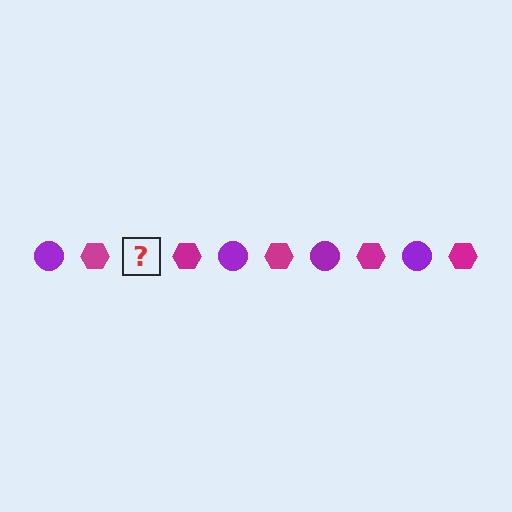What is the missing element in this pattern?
The missing element is a purple circle.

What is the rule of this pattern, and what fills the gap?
The rule is that the pattern alternates between purple circle and magenta hexagon. The gap should be filled with a purple circle.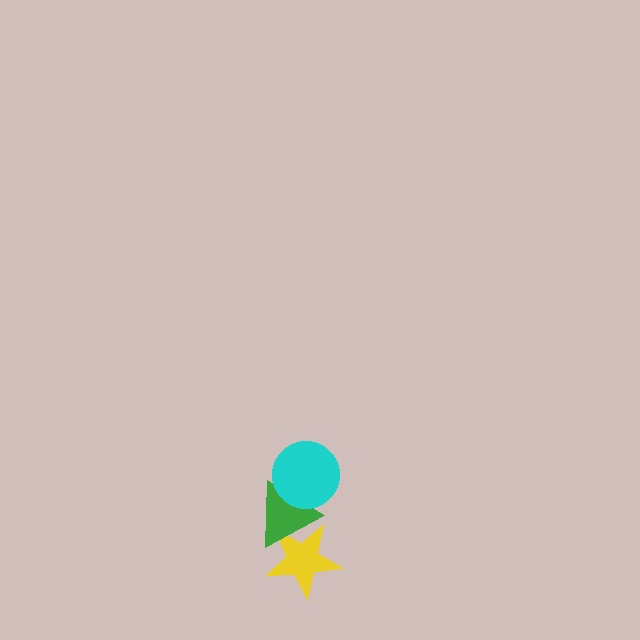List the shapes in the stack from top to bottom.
From top to bottom: the cyan circle, the green triangle, the yellow star.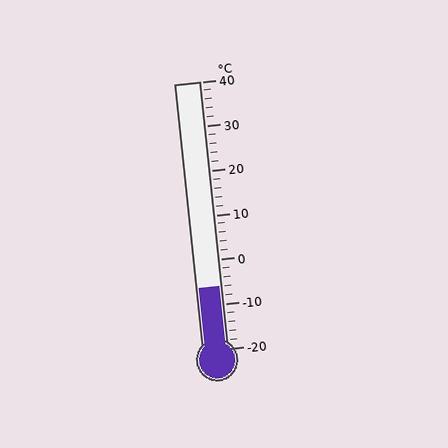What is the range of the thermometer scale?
The thermometer scale ranges from -20°C to 40°C.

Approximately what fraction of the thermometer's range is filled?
The thermometer is filled to approximately 25% of its range.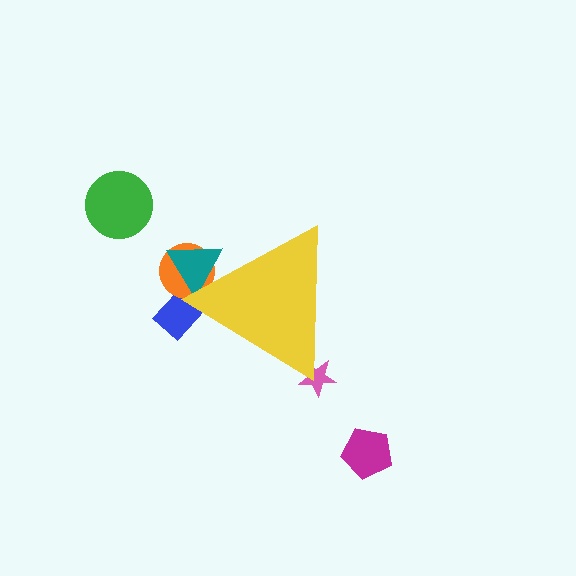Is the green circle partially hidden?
No, the green circle is fully visible.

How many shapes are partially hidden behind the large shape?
4 shapes are partially hidden.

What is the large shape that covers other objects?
A yellow triangle.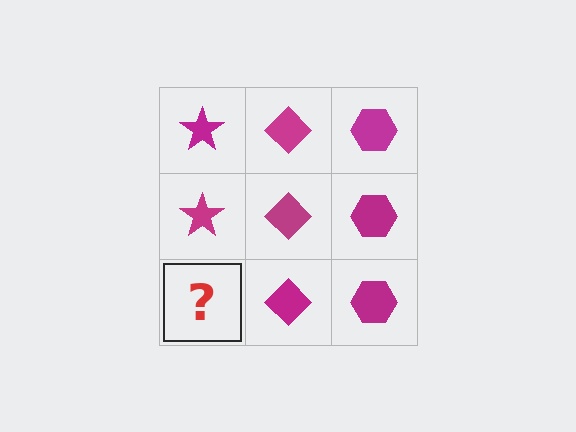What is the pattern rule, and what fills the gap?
The rule is that each column has a consistent shape. The gap should be filled with a magenta star.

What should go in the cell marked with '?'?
The missing cell should contain a magenta star.